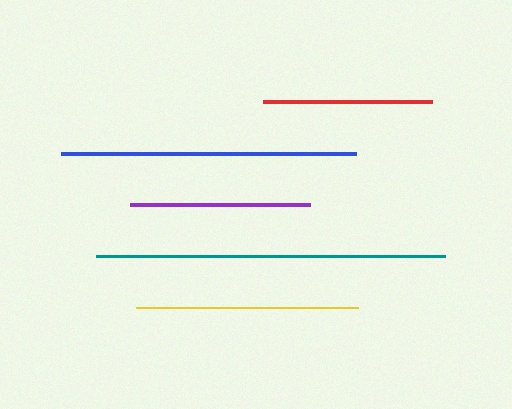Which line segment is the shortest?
The red line is the shortest at approximately 170 pixels.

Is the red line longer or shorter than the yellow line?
The yellow line is longer than the red line.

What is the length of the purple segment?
The purple segment is approximately 180 pixels long.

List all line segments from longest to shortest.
From longest to shortest: teal, blue, yellow, purple, red.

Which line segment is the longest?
The teal line is the longest at approximately 349 pixels.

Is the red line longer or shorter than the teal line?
The teal line is longer than the red line.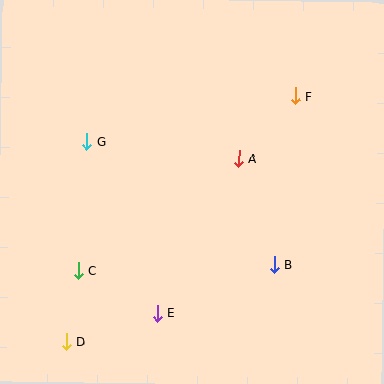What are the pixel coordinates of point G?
Point G is at (87, 141).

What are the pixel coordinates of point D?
Point D is at (66, 342).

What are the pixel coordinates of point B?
Point B is at (274, 265).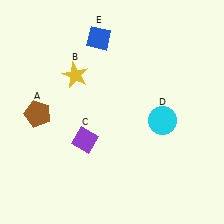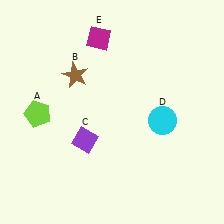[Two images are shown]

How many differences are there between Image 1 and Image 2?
There are 3 differences between the two images.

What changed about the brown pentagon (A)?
In Image 1, A is brown. In Image 2, it changed to lime.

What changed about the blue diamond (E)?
In Image 1, E is blue. In Image 2, it changed to magenta.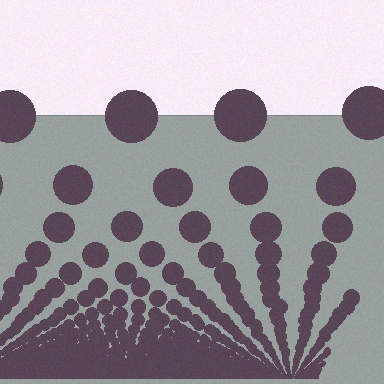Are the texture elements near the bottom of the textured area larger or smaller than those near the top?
Smaller. The gradient is inverted — elements near the bottom are smaller and denser.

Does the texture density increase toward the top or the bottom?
Density increases toward the bottom.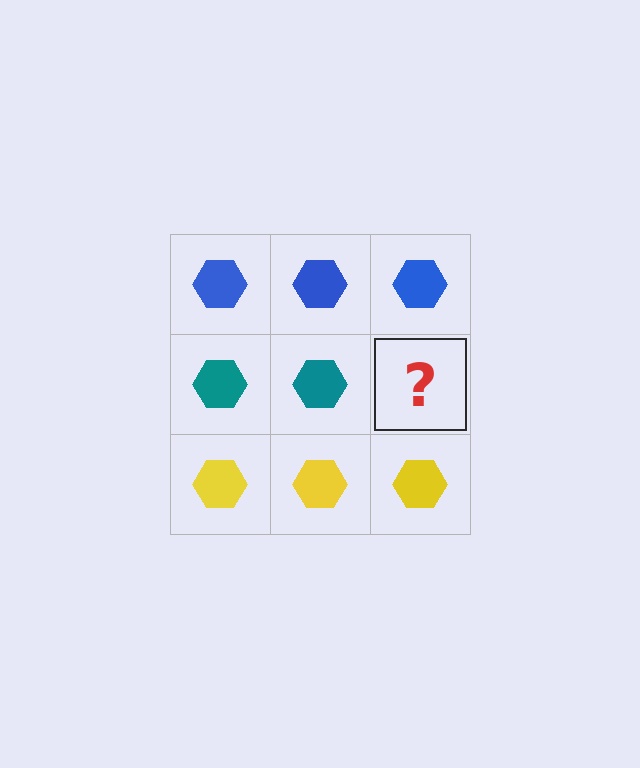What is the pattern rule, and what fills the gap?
The rule is that each row has a consistent color. The gap should be filled with a teal hexagon.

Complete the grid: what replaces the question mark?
The question mark should be replaced with a teal hexagon.